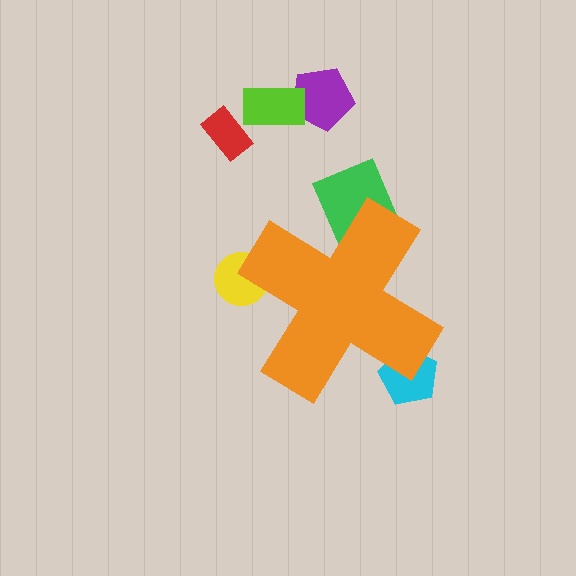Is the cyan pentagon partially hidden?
Yes, the cyan pentagon is partially hidden behind the orange cross.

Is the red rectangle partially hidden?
No, the red rectangle is fully visible.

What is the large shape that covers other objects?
An orange cross.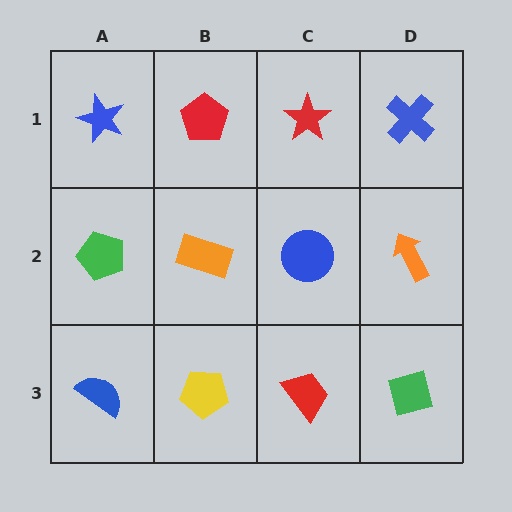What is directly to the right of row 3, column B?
A red trapezoid.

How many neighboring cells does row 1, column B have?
3.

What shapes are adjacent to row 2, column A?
A blue star (row 1, column A), a blue semicircle (row 3, column A), an orange rectangle (row 2, column B).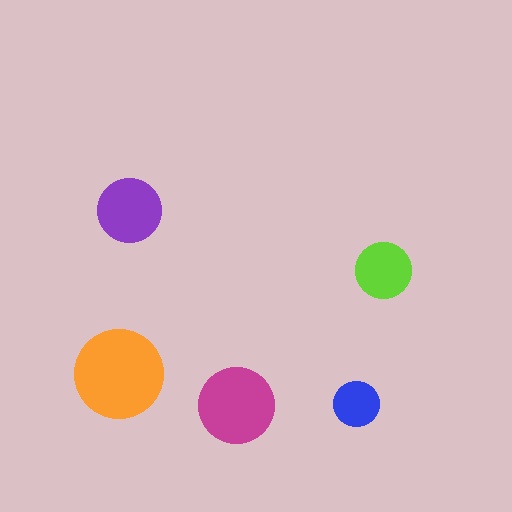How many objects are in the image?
There are 5 objects in the image.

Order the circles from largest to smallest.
the orange one, the magenta one, the purple one, the lime one, the blue one.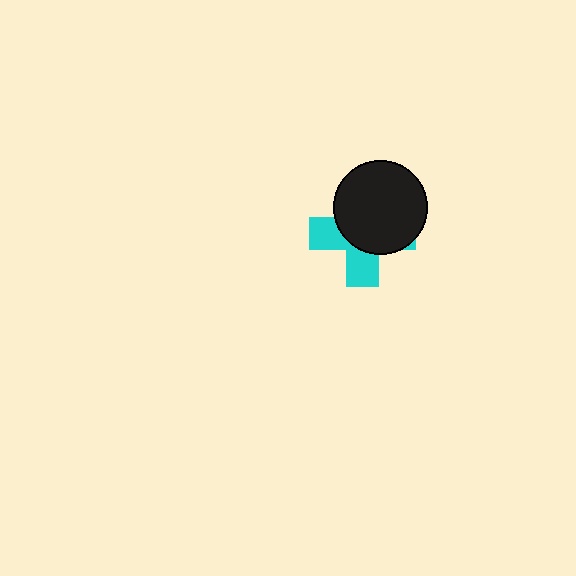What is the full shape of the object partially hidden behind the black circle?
The partially hidden object is a cyan cross.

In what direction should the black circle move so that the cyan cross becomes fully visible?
The black circle should move toward the upper-right. That is the shortest direction to clear the overlap and leave the cyan cross fully visible.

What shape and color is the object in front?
The object in front is a black circle.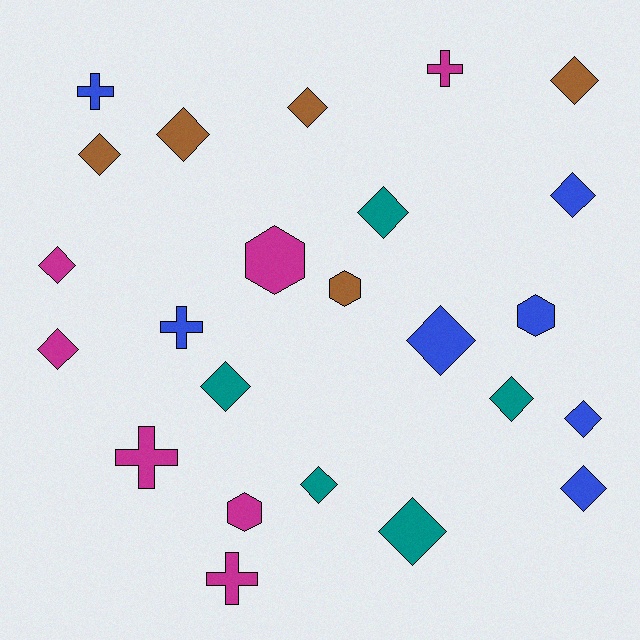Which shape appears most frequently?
Diamond, with 15 objects.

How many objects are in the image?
There are 24 objects.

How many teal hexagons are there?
There are no teal hexagons.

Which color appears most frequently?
Blue, with 7 objects.